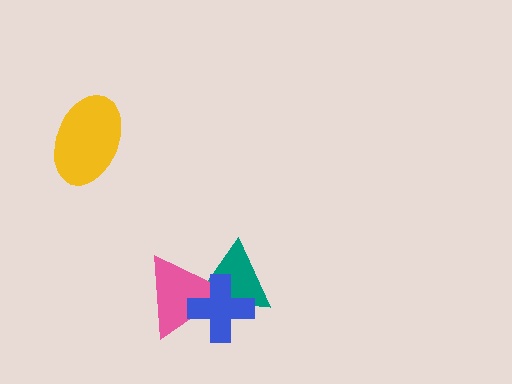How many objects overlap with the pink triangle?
2 objects overlap with the pink triangle.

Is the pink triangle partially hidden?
Yes, it is partially covered by another shape.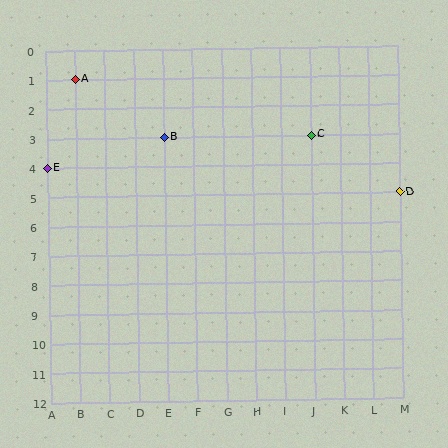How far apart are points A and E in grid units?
Points A and E are 1 column and 3 rows apart (about 3.2 grid units diagonally).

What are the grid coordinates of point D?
Point D is at grid coordinates (M, 5).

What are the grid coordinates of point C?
Point C is at grid coordinates (J, 3).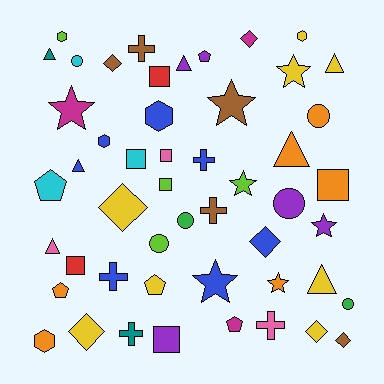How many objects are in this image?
There are 50 objects.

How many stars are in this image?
There are 7 stars.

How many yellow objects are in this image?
There are 8 yellow objects.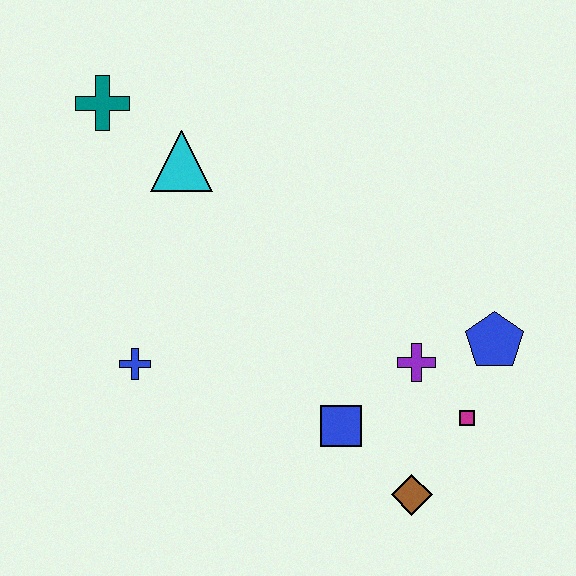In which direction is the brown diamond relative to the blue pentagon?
The brown diamond is below the blue pentagon.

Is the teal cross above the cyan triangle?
Yes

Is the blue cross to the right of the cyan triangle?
No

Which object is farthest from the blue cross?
The blue pentagon is farthest from the blue cross.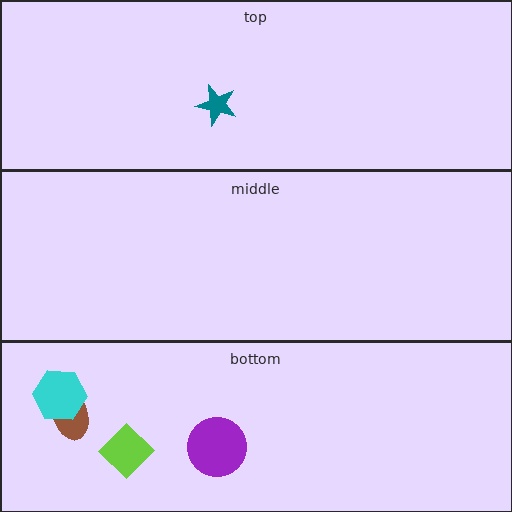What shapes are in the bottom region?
The purple circle, the lime diamond, the brown ellipse, the cyan hexagon.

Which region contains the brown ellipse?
The bottom region.